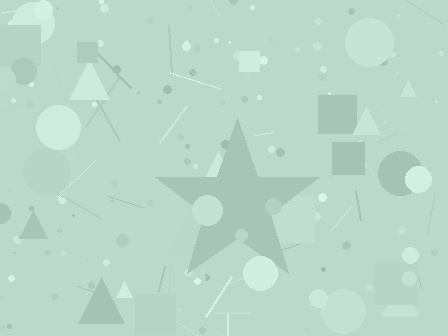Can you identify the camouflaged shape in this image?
The camouflaged shape is a star.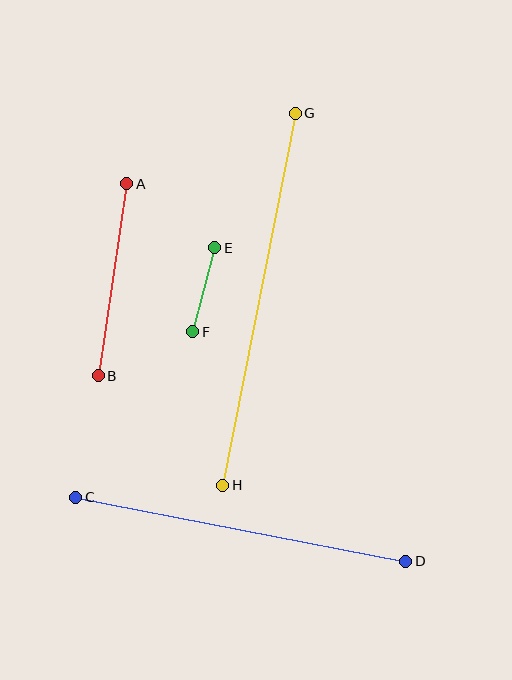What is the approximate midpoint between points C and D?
The midpoint is at approximately (241, 529) pixels.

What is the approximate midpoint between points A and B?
The midpoint is at approximately (113, 280) pixels.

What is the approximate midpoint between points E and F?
The midpoint is at approximately (204, 290) pixels.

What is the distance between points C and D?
The distance is approximately 336 pixels.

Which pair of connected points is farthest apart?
Points G and H are farthest apart.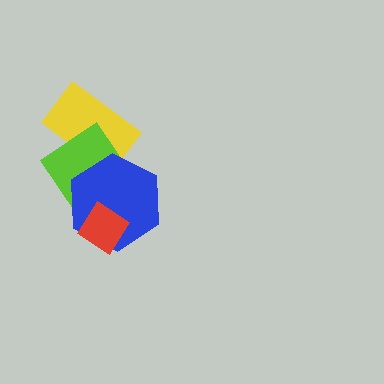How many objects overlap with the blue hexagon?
3 objects overlap with the blue hexagon.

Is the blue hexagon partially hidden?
Yes, it is partially covered by another shape.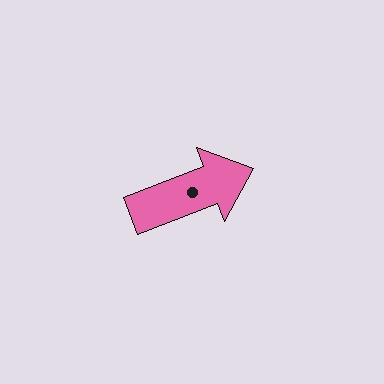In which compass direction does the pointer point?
East.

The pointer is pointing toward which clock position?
Roughly 2 o'clock.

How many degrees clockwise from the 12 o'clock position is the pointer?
Approximately 69 degrees.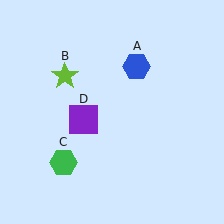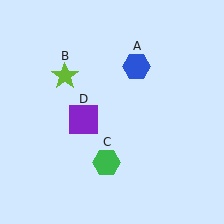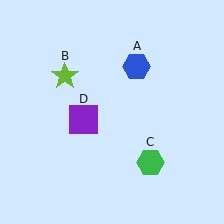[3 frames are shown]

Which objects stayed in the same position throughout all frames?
Blue hexagon (object A) and lime star (object B) and purple square (object D) remained stationary.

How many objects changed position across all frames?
1 object changed position: green hexagon (object C).